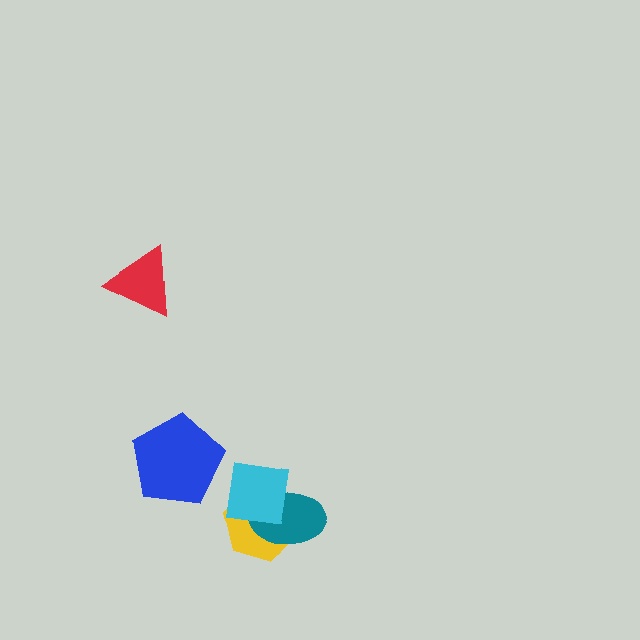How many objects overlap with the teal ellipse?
2 objects overlap with the teal ellipse.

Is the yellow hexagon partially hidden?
Yes, it is partially covered by another shape.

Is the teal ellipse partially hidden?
Yes, it is partially covered by another shape.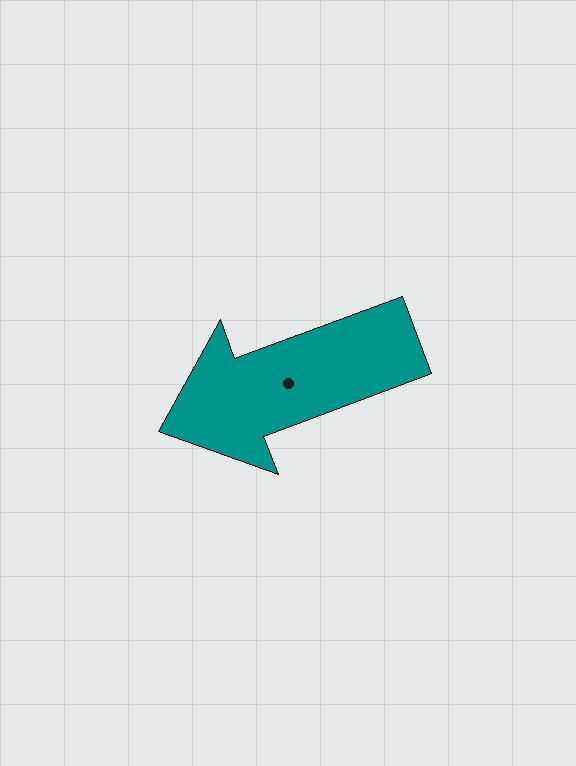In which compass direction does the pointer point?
West.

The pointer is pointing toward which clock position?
Roughly 8 o'clock.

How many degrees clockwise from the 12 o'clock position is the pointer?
Approximately 250 degrees.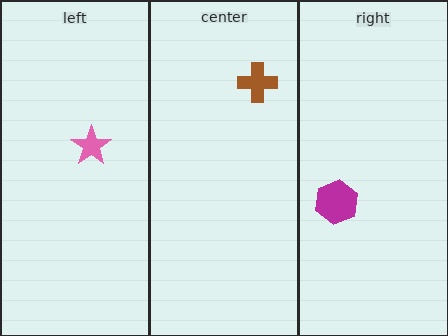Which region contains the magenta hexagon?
The right region.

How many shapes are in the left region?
1.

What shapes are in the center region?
The brown cross.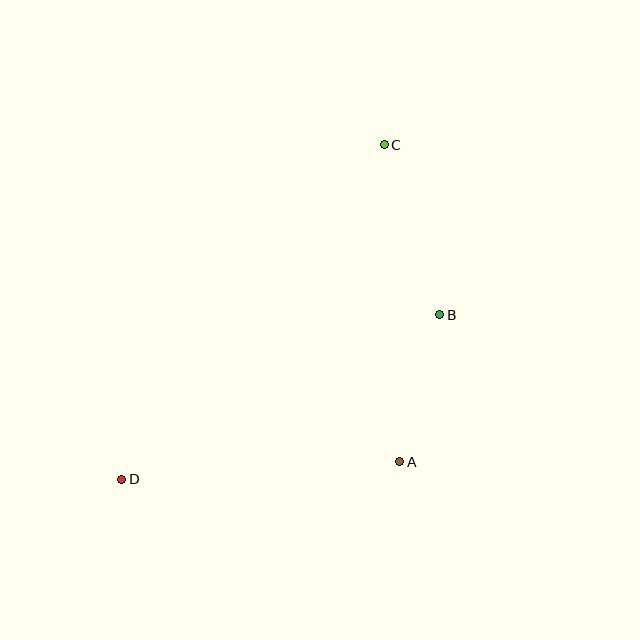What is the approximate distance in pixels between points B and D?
The distance between B and D is approximately 358 pixels.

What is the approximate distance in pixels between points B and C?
The distance between B and C is approximately 178 pixels.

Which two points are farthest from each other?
Points C and D are farthest from each other.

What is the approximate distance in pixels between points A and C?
The distance between A and C is approximately 317 pixels.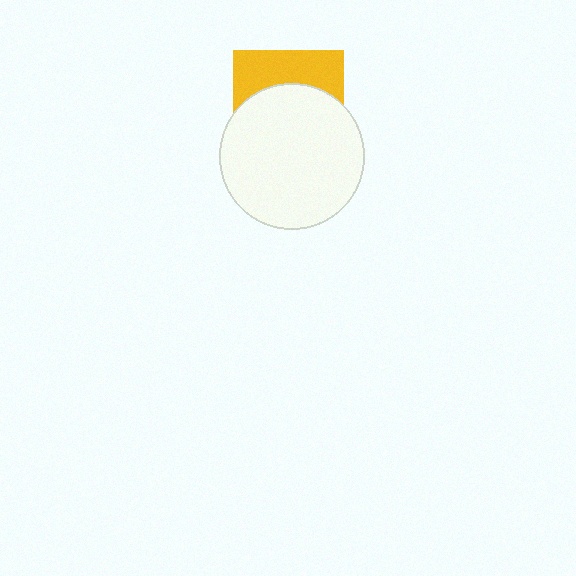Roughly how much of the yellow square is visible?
A small part of it is visible (roughly 37%).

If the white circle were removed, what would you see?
You would see the complete yellow square.